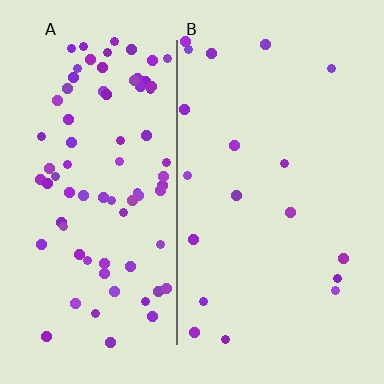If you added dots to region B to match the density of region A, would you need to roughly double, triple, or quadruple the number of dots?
Approximately quadruple.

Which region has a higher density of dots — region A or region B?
A (the left).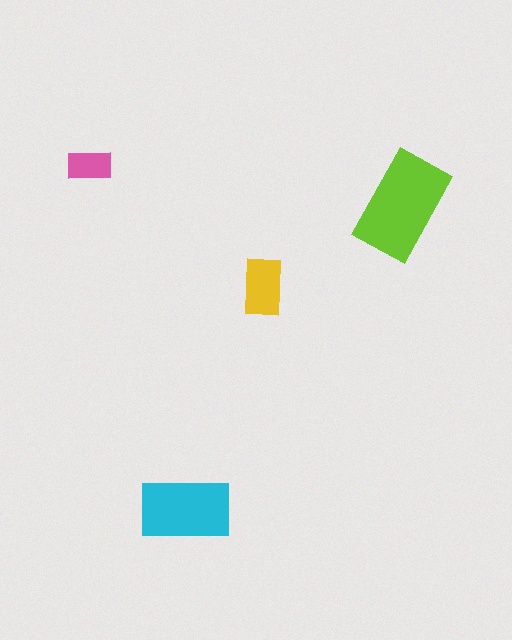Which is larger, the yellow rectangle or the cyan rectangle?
The cyan one.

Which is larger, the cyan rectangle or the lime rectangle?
The lime one.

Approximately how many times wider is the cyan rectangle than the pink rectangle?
About 2 times wider.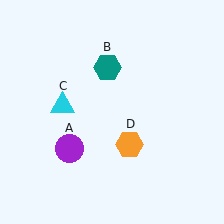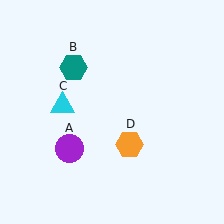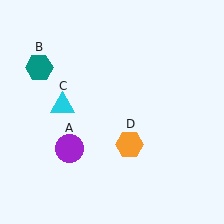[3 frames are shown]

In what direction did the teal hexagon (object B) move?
The teal hexagon (object B) moved left.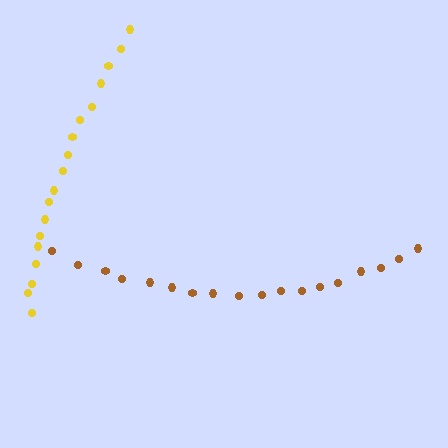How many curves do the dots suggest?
There are 2 distinct paths.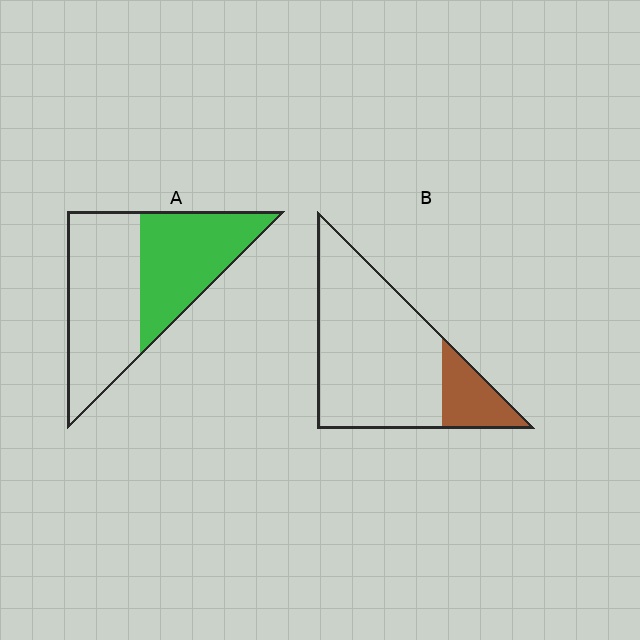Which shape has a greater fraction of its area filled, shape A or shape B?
Shape A.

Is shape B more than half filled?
No.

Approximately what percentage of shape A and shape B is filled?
A is approximately 45% and B is approximately 20%.